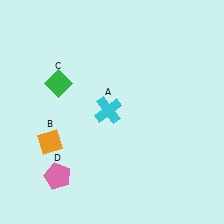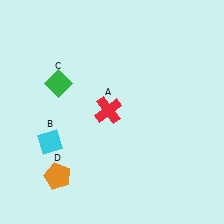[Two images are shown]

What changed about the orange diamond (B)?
In Image 1, B is orange. In Image 2, it changed to cyan.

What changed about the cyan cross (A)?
In Image 1, A is cyan. In Image 2, it changed to red.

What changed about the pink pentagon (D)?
In Image 1, D is pink. In Image 2, it changed to orange.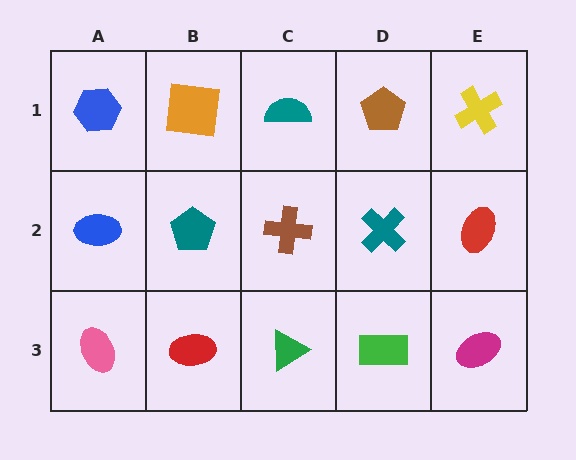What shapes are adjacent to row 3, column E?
A red ellipse (row 2, column E), a green rectangle (row 3, column D).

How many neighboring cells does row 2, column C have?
4.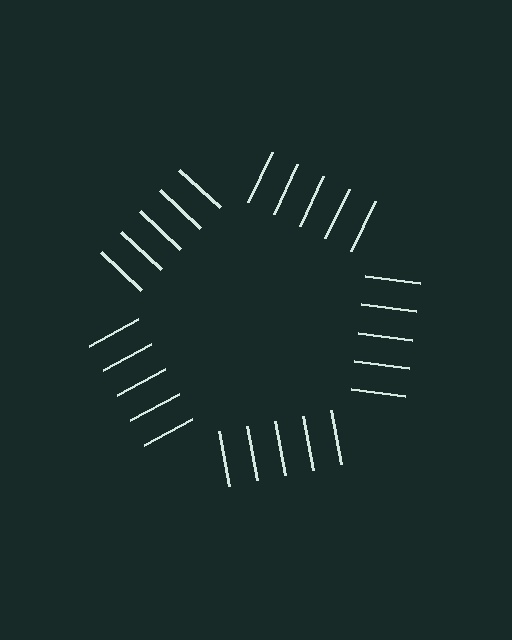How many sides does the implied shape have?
5 sides — the line-ends trace a pentagon.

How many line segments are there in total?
25 — 5 along each of the 5 edges.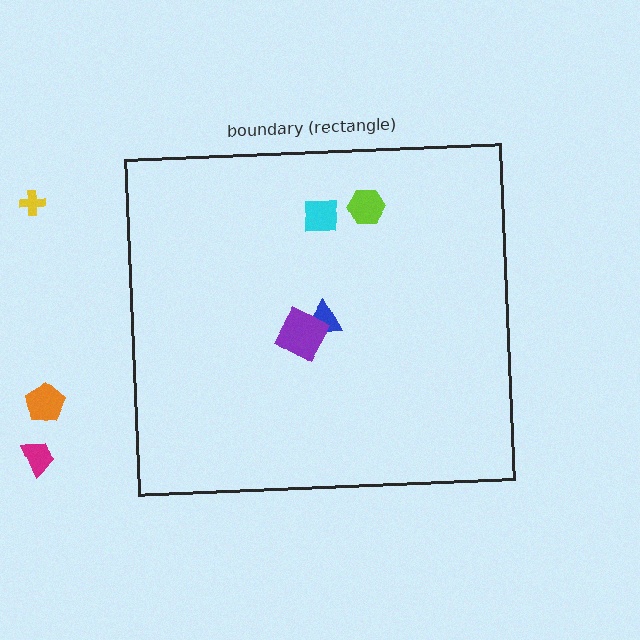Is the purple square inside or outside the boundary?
Inside.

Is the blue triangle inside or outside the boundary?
Inside.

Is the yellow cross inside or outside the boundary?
Outside.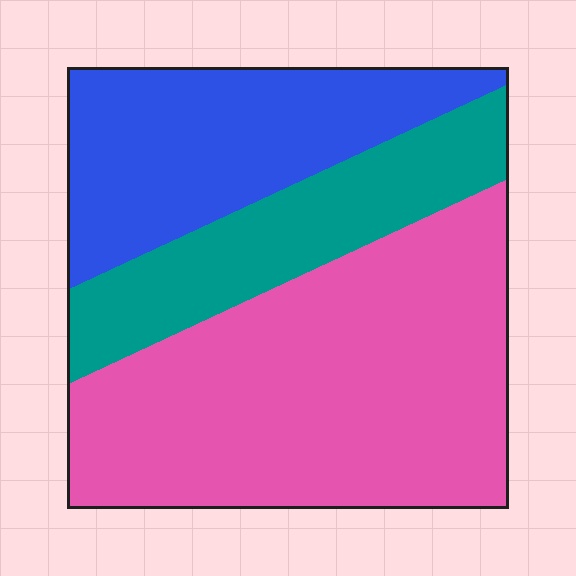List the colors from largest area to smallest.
From largest to smallest: pink, blue, teal.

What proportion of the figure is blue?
Blue takes up between a quarter and a half of the figure.